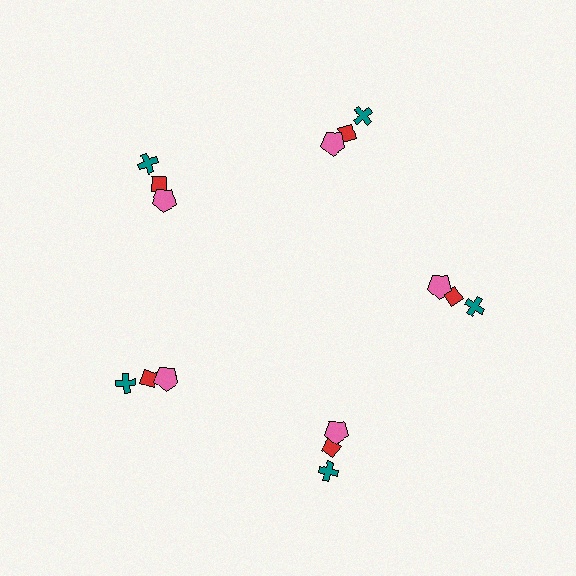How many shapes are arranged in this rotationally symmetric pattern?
There are 15 shapes, arranged in 5 groups of 3.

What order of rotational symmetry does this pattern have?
This pattern has 5-fold rotational symmetry.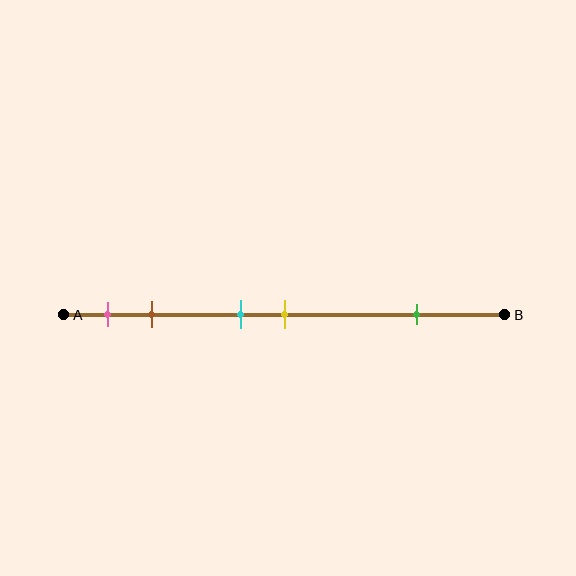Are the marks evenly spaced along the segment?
No, the marks are not evenly spaced.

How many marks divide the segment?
There are 5 marks dividing the segment.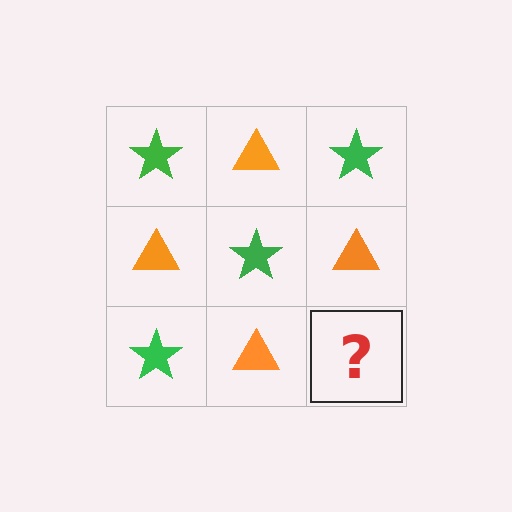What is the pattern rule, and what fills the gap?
The rule is that it alternates green star and orange triangle in a checkerboard pattern. The gap should be filled with a green star.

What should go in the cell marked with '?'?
The missing cell should contain a green star.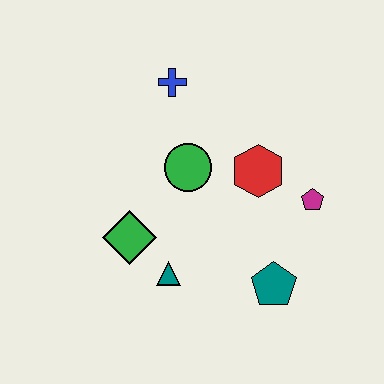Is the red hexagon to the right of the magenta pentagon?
No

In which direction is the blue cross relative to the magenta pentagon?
The blue cross is to the left of the magenta pentagon.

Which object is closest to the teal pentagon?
The magenta pentagon is closest to the teal pentagon.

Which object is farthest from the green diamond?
The magenta pentagon is farthest from the green diamond.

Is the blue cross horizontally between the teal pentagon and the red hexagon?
No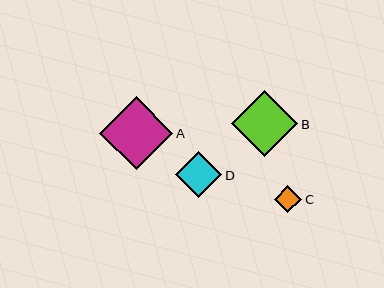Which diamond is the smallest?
Diamond C is the smallest with a size of approximately 28 pixels.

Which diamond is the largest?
Diamond A is the largest with a size of approximately 73 pixels.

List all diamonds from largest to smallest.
From largest to smallest: A, B, D, C.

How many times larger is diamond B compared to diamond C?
Diamond B is approximately 2.4 times the size of diamond C.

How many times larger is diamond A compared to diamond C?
Diamond A is approximately 2.6 times the size of diamond C.